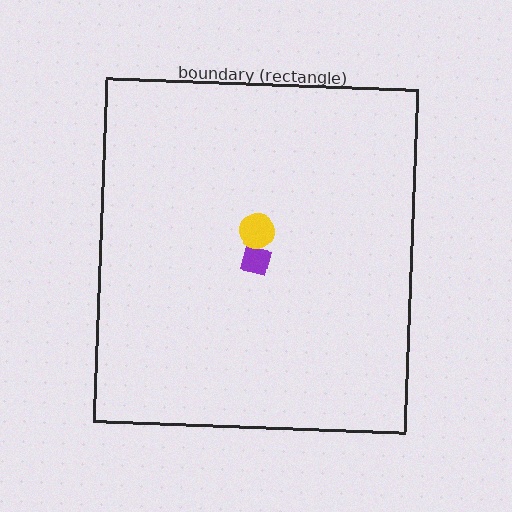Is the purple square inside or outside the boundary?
Inside.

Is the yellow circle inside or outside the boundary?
Inside.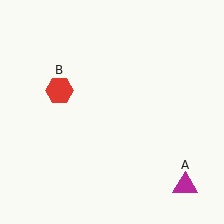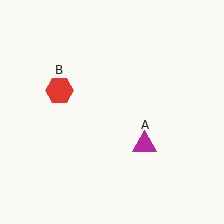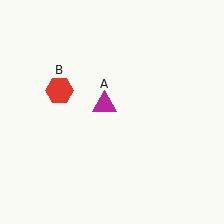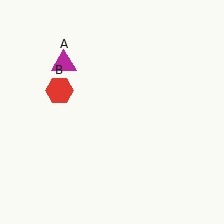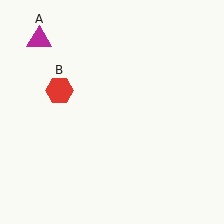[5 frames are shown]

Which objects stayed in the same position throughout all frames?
Red hexagon (object B) remained stationary.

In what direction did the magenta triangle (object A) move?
The magenta triangle (object A) moved up and to the left.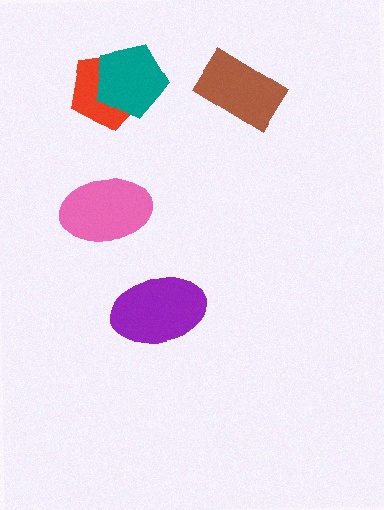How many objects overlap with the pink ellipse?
0 objects overlap with the pink ellipse.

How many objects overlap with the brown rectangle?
0 objects overlap with the brown rectangle.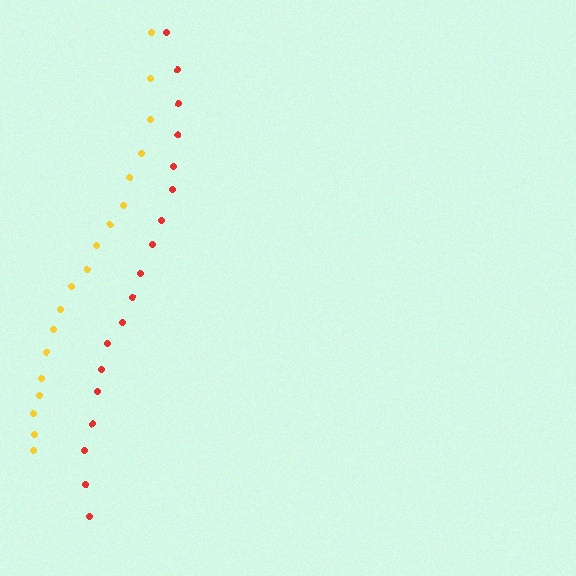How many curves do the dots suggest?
There are 2 distinct paths.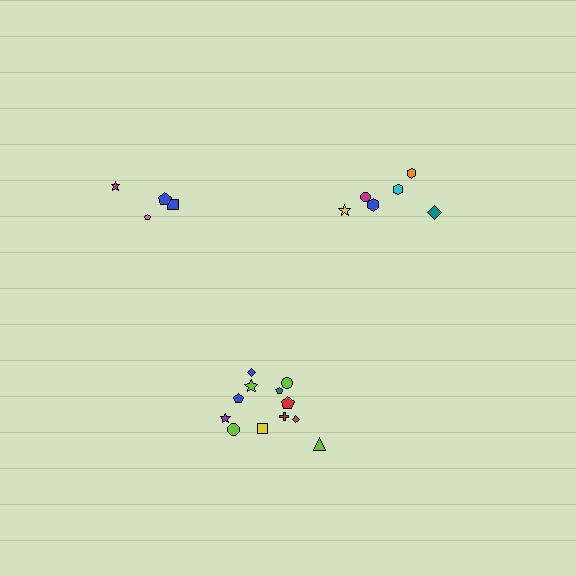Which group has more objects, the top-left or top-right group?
The top-right group.